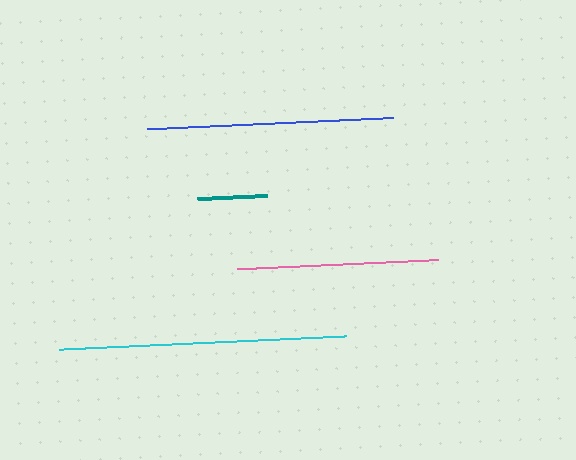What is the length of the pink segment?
The pink segment is approximately 201 pixels long.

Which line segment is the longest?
The cyan line is the longest at approximately 287 pixels.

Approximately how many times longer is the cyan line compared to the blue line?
The cyan line is approximately 1.2 times the length of the blue line.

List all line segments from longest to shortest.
From longest to shortest: cyan, blue, pink, teal.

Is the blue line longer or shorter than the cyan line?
The cyan line is longer than the blue line.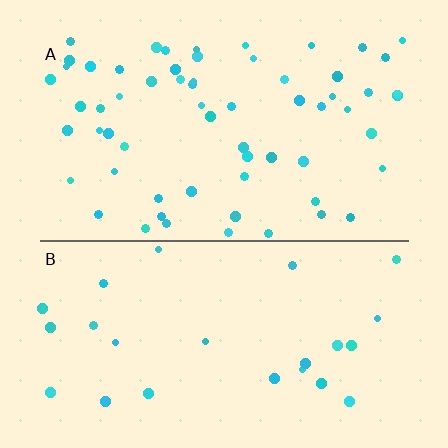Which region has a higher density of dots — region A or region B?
A (the top).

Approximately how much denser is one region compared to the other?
Approximately 2.4× — region A over region B.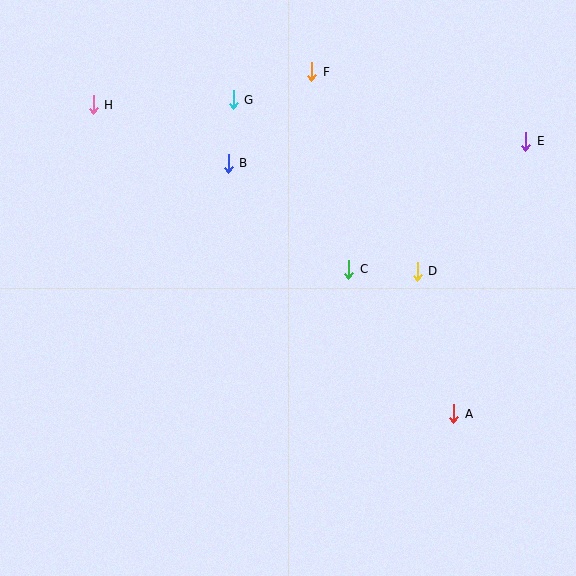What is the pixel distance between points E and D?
The distance between E and D is 169 pixels.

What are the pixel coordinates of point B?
Point B is at (228, 163).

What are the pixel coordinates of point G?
Point G is at (233, 100).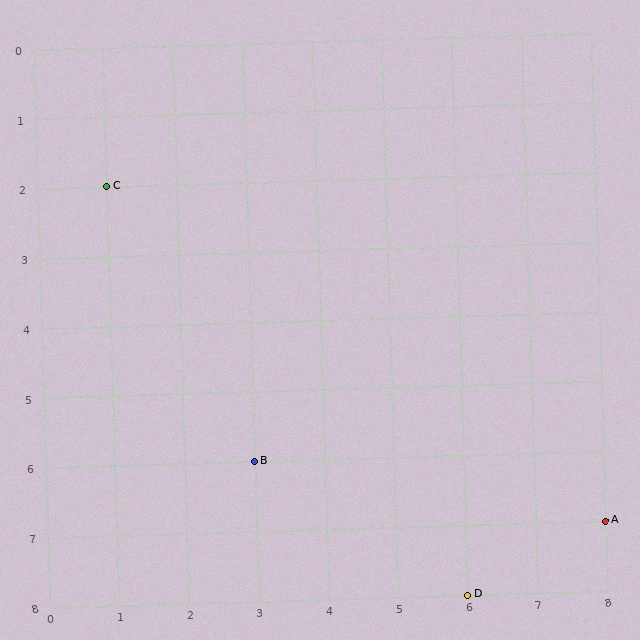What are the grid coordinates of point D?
Point D is at grid coordinates (6, 8).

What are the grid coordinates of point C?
Point C is at grid coordinates (1, 2).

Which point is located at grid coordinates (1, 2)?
Point C is at (1, 2).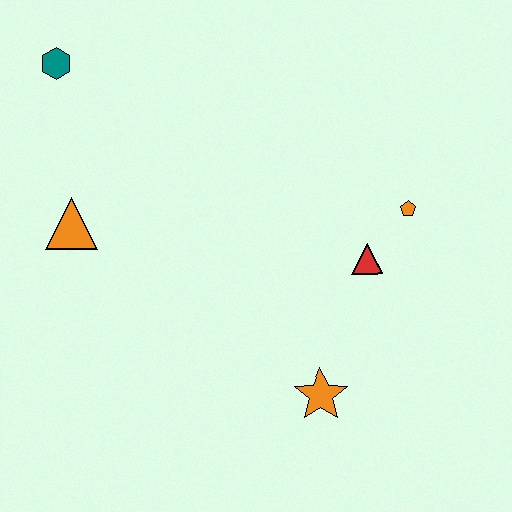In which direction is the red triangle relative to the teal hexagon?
The red triangle is to the right of the teal hexagon.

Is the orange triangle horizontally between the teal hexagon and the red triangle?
Yes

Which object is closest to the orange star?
The red triangle is closest to the orange star.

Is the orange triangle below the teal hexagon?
Yes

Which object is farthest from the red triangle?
The teal hexagon is farthest from the red triangle.